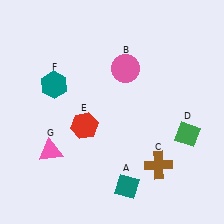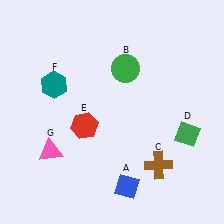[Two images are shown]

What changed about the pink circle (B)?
In Image 1, B is pink. In Image 2, it changed to green.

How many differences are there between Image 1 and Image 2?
There are 2 differences between the two images.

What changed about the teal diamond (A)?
In Image 1, A is teal. In Image 2, it changed to blue.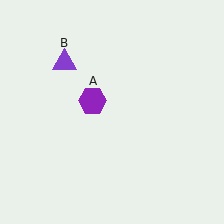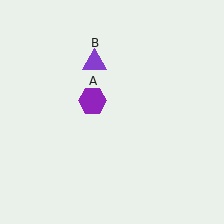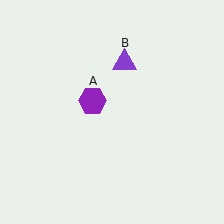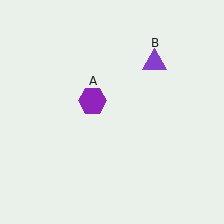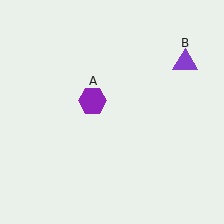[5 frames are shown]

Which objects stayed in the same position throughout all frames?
Purple hexagon (object A) remained stationary.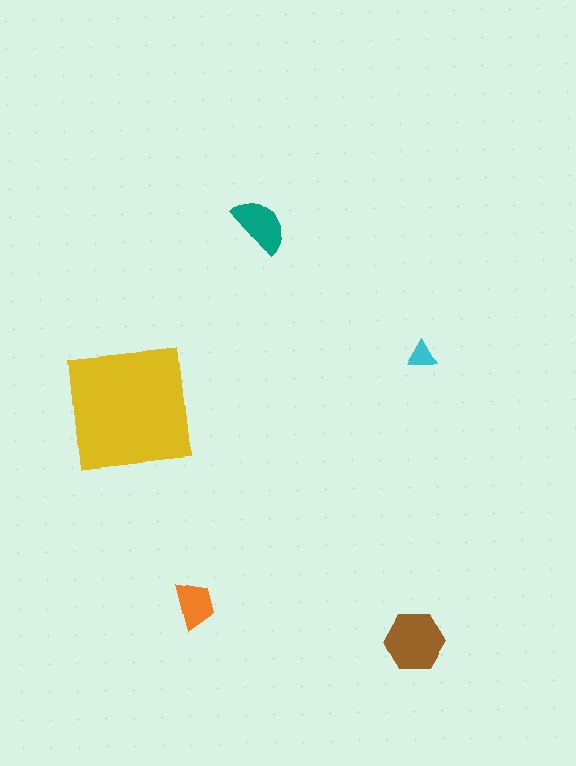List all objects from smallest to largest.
The cyan triangle, the orange trapezoid, the teal semicircle, the brown hexagon, the yellow square.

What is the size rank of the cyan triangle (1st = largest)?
5th.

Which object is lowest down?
The brown hexagon is bottommost.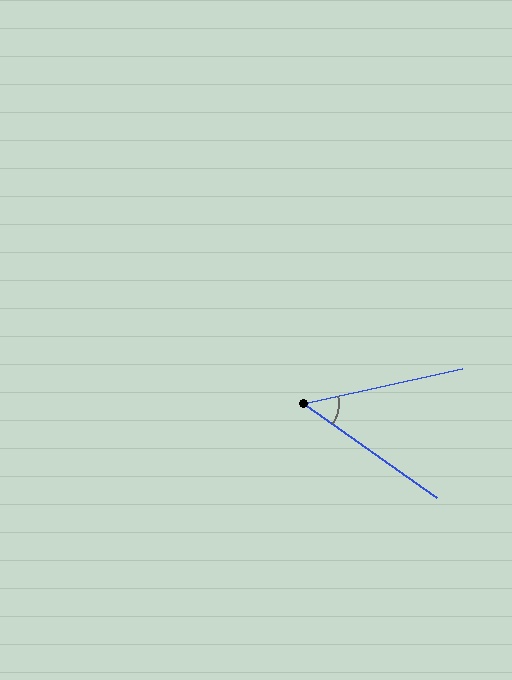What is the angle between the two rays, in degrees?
Approximately 48 degrees.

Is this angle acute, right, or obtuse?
It is acute.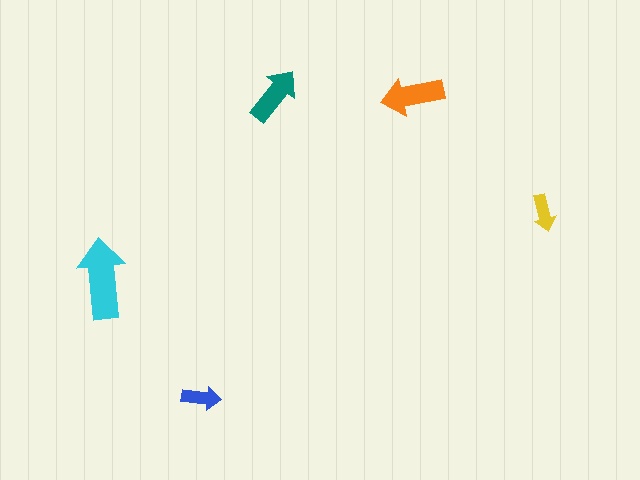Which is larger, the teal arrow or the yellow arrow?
The teal one.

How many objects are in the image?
There are 5 objects in the image.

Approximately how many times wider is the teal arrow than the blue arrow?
About 1.5 times wider.